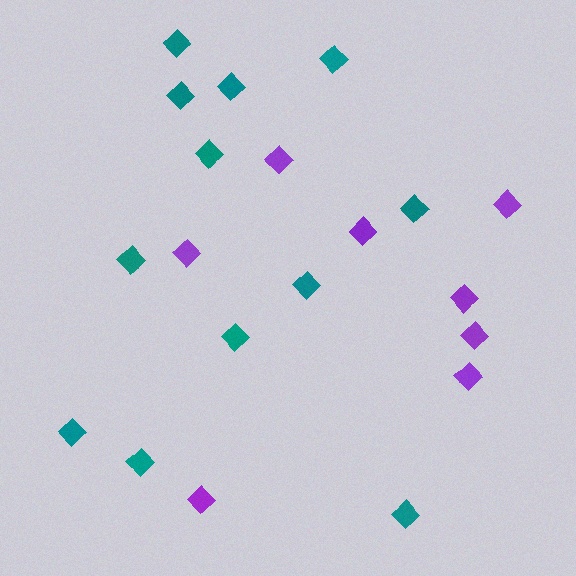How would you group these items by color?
There are 2 groups: one group of teal diamonds (12) and one group of purple diamonds (8).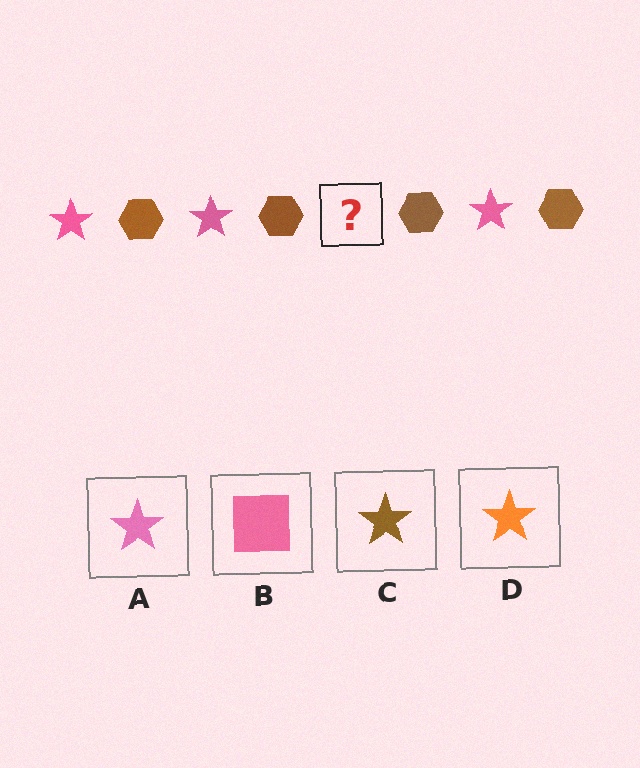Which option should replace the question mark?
Option A.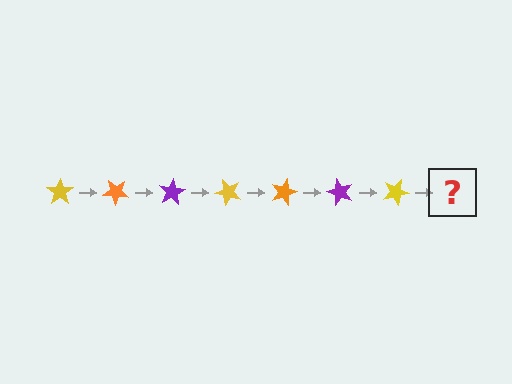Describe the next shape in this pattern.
It should be an orange star, rotated 280 degrees from the start.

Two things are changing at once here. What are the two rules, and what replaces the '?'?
The two rules are that it rotates 40 degrees each step and the color cycles through yellow, orange, and purple. The '?' should be an orange star, rotated 280 degrees from the start.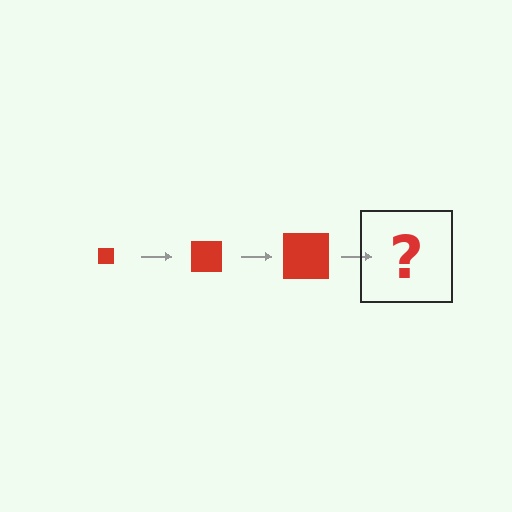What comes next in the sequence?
The next element should be a red square, larger than the previous one.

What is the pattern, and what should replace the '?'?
The pattern is that the square gets progressively larger each step. The '?' should be a red square, larger than the previous one.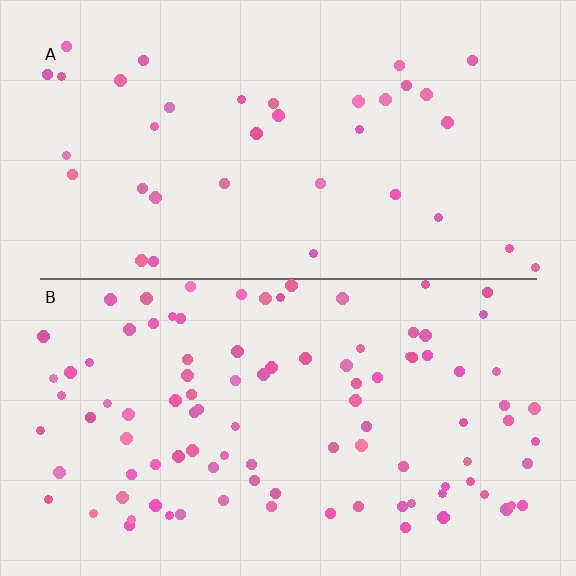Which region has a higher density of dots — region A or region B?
B (the bottom).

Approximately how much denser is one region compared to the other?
Approximately 2.7× — region B over region A.